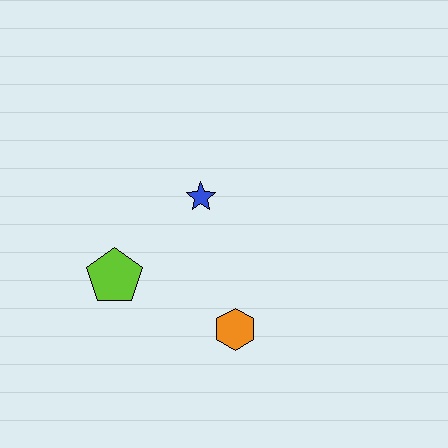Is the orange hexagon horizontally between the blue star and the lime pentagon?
No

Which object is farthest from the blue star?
The orange hexagon is farthest from the blue star.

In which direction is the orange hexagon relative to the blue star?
The orange hexagon is below the blue star.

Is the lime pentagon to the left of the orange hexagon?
Yes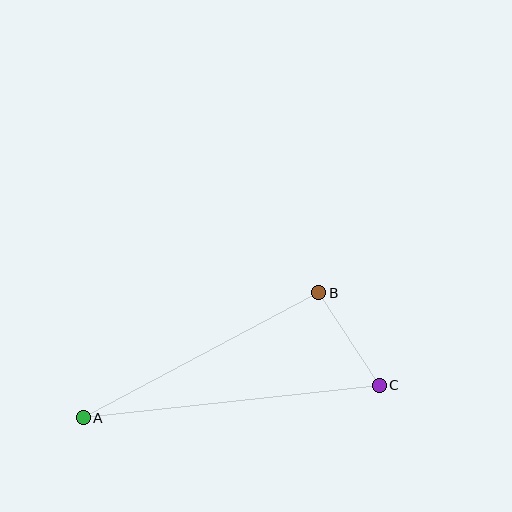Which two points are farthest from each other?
Points A and C are farthest from each other.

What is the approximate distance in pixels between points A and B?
The distance between A and B is approximately 267 pixels.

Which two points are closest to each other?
Points B and C are closest to each other.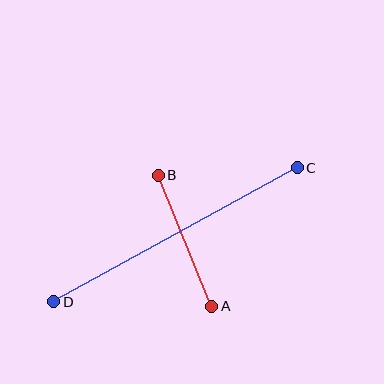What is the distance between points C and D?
The distance is approximately 278 pixels.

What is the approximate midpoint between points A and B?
The midpoint is at approximately (185, 241) pixels.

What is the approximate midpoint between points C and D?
The midpoint is at approximately (175, 235) pixels.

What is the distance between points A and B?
The distance is approximately 141 pixels.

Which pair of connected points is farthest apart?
Points C and D are farthest apart.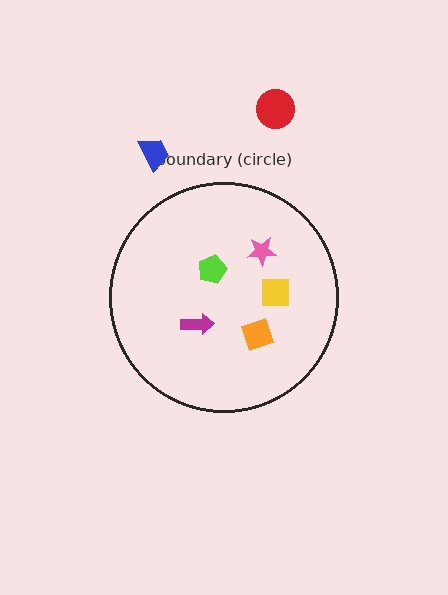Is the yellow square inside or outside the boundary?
Inside.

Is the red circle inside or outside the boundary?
Outside.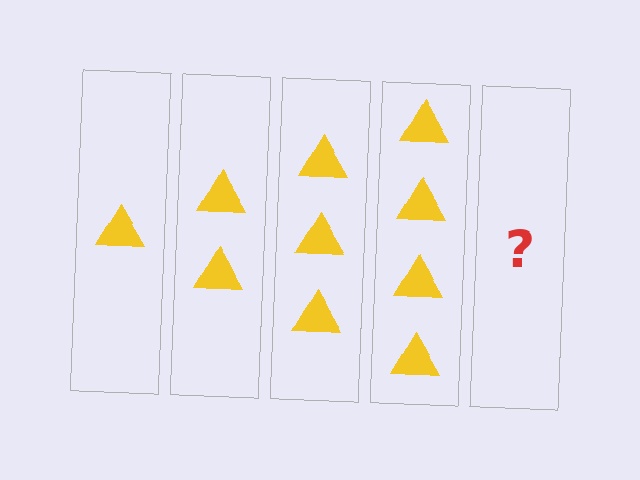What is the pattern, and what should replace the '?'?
The pattern is that each step adds one more triangle. The '?' should be 5 triangles.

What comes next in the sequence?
The next element should be 5 triangles.